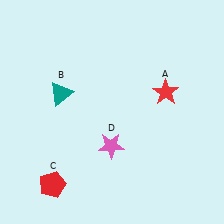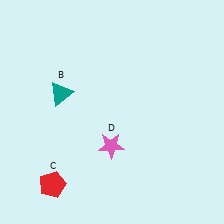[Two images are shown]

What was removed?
The red star (A) was removed in Image 2.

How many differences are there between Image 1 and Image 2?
There is 1 difference between the two images.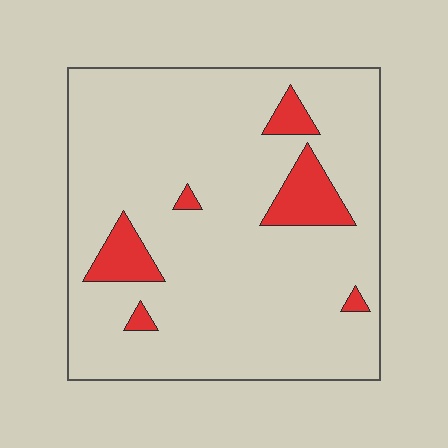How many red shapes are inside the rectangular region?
6.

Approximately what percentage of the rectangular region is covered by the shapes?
Approximately 10%.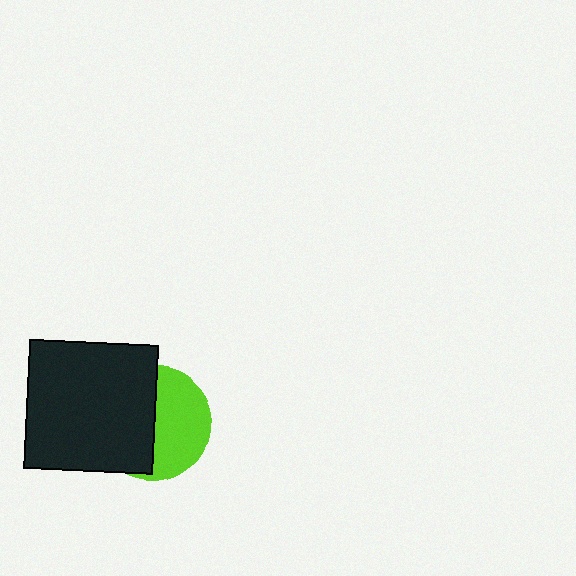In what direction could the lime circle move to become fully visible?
The lime circle could move right. That would shift it out from behind the black square entirely.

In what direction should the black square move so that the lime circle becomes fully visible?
The black square should move left. That is the shortest direction to clear the overlap and leave the lime circle fully visible.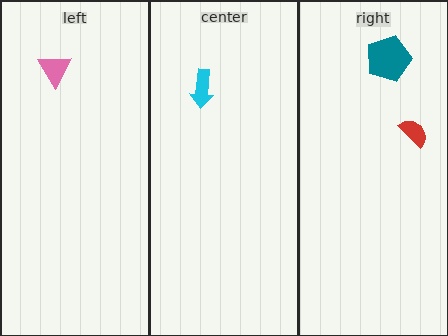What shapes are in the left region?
The pink triangle.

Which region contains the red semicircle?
The right region.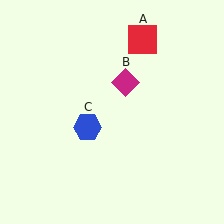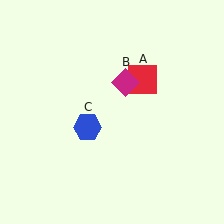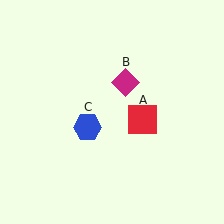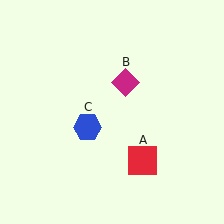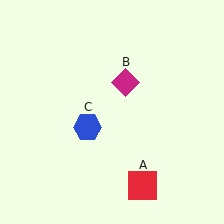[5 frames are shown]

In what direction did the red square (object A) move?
The red square (object A) moved down.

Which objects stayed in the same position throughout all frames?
Magenta diamond (object B) and blue hexagon (object C) remained stationary.